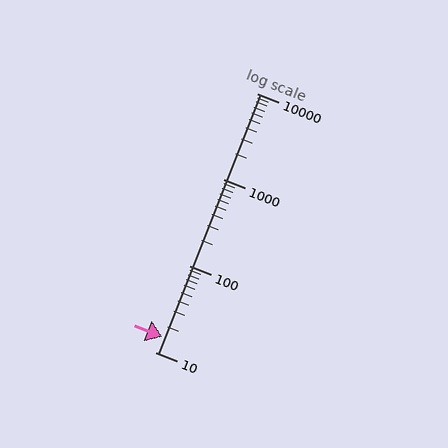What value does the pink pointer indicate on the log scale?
The pointer indicates approximately 15.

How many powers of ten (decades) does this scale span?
The scale spans 3 decades, from 10 to 10000.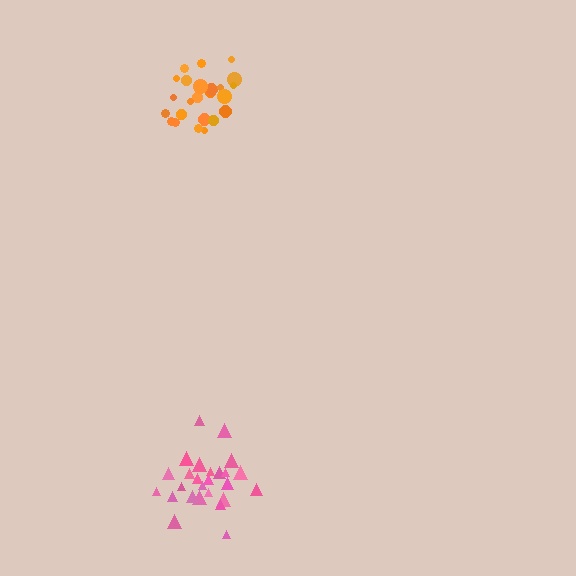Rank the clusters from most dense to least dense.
orange, pink.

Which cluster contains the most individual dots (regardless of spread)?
Pink (27).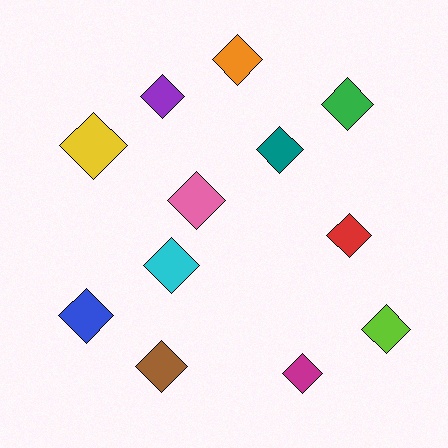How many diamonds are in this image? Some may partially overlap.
There are 12 diamonds.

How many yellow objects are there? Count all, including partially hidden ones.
There is 1 yellow object.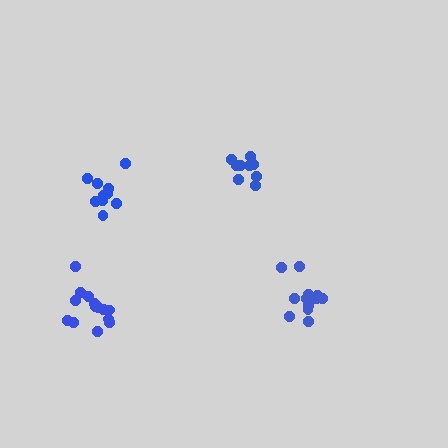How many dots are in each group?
Group 1: 10 dots, Group 2: 14 dots, Group 3: 10 dots, Group 4: 13 dots (47 total).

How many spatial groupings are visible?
There are 4 spatial groupings.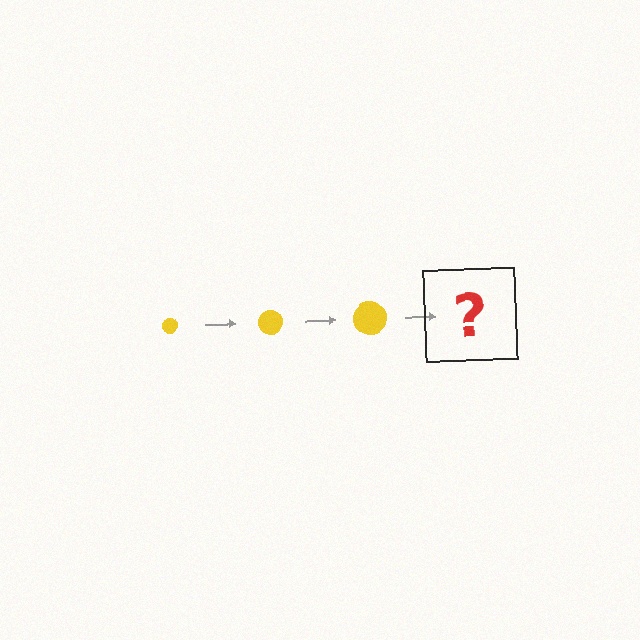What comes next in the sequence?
The next element should be a yellow circle, larger than the previous one.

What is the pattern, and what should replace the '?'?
The pattern is that the circle gets progressively larger each step. The '?' should be a yellow circle, larger than the previous one.